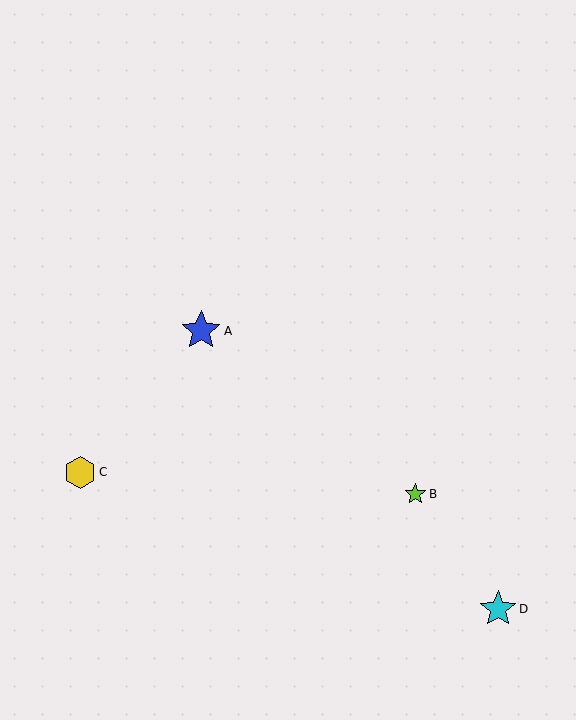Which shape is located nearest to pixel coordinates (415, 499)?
The lime star (labeled B) at (415, 494) is nearest to that location.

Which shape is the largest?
The blue star (labeled A) is the largest.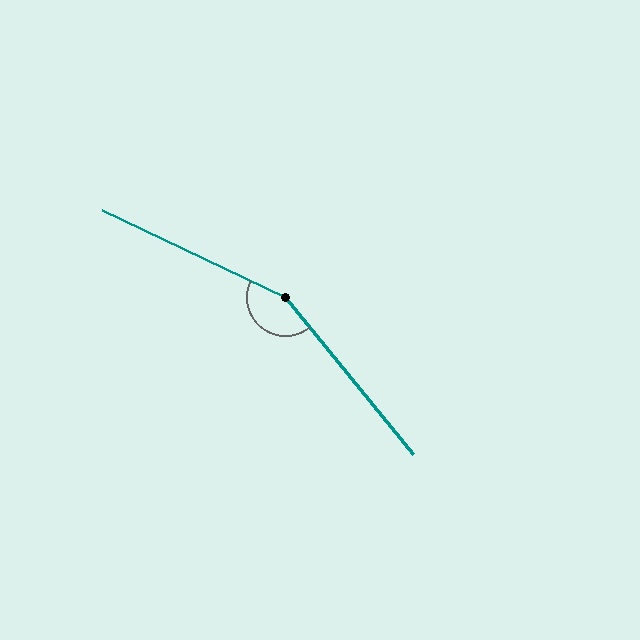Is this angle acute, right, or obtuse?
It is obtuse.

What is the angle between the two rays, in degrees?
Approximately 155 degrees.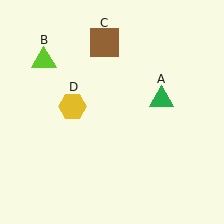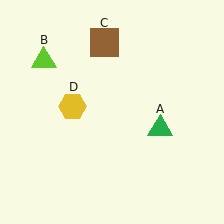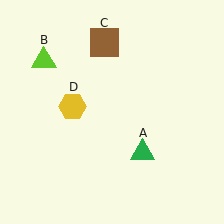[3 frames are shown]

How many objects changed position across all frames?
1 object changed position: green triangle (object A).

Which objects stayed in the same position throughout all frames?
Lime triangle (object B) and brown square (object C) and yellow hexagon (object D) remained stationary.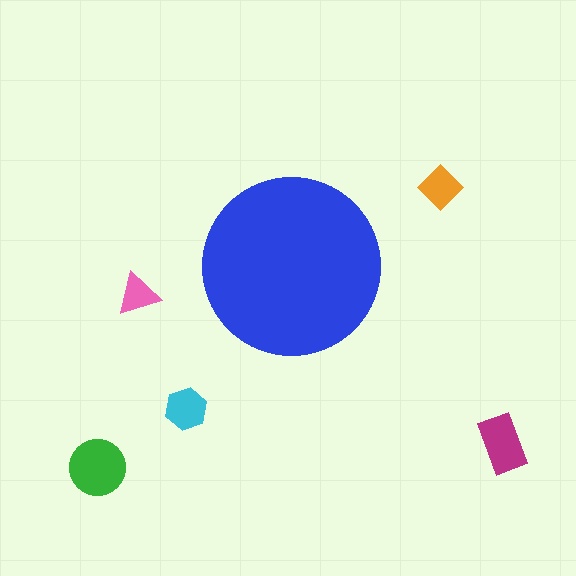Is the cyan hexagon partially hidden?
No, the cyan hexagon is fully visible.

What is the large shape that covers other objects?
A blue circle.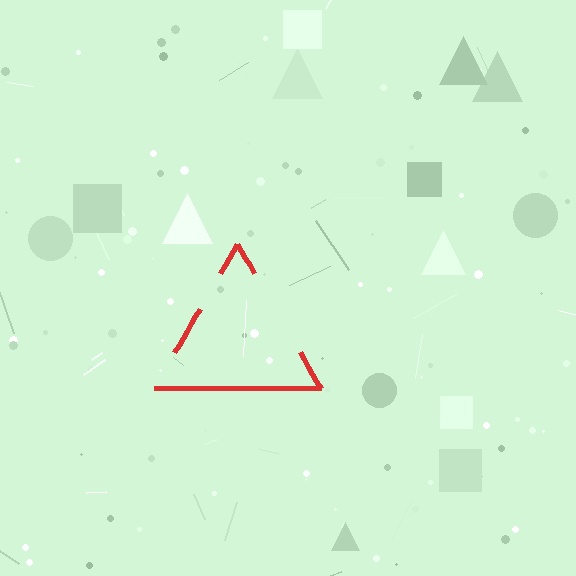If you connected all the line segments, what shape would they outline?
They would outline a triangle.